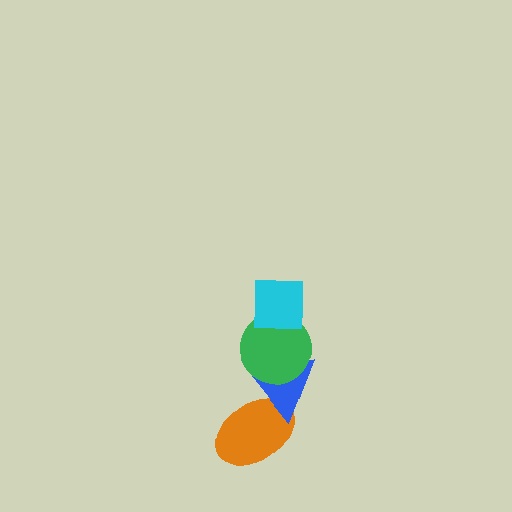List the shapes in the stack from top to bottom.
From top to bottom: the cyan square, the green circle, the blue triangle, the orange ellipse.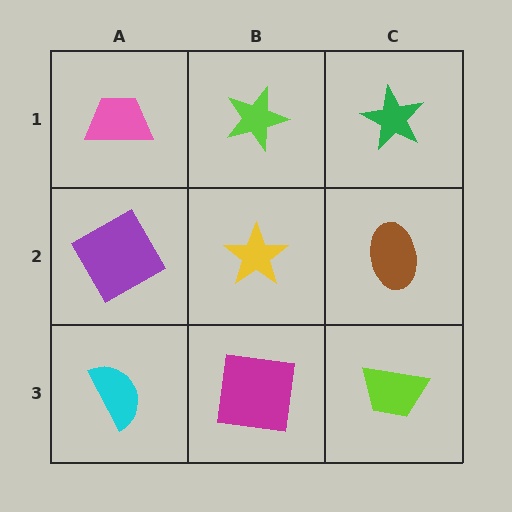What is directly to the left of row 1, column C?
A lime star.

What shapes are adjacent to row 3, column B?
A yellow star (row 2, column B), a cyan semicircle (row 3, column A), a lime trapezoid (row 3, column C).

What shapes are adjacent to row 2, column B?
A lime star (row 1, column B), a magenta square (row 3, column B), a purple square (row 2, column A), a brown ellipse (row 2, column C).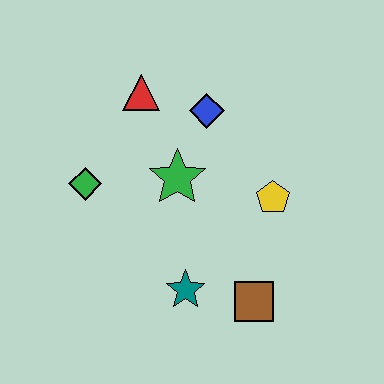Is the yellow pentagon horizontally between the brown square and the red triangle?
No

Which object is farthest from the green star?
The brown square is farthest from the green star.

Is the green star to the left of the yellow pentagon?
Yes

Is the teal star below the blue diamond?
Yes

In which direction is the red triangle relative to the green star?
The red triangle is above the green star.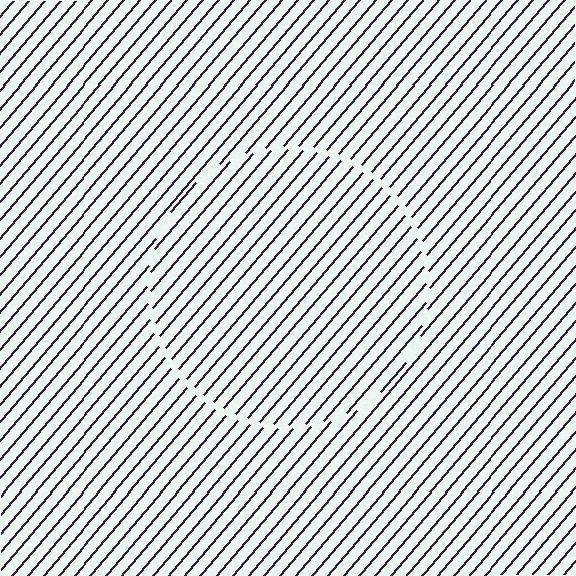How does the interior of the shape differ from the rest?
The interior of the shape contains the same grating, shifted by half a period — the contour is defined by the phase discontinuity where line-ends from the inner and outer gratings abut.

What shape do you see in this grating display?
An illusory circle. The interior of the shape contains the same grating, shifted by half a period — the contour is defined by the phase discontinuity where line-ends from the inner and outer gratings abut.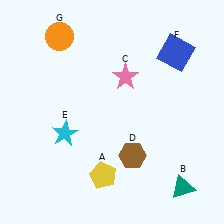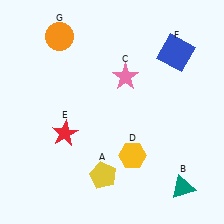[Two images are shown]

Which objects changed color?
D changed from brown to yellow. E changed from cyan to red.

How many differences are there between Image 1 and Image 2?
There are 2 differences between the two images.